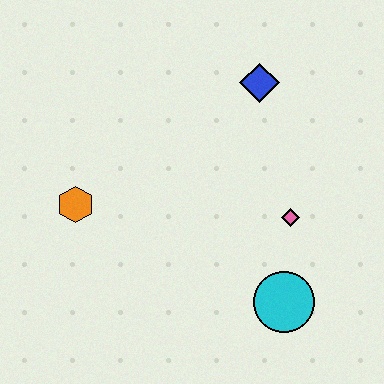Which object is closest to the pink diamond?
The cyan circle is closest to the pink diamond.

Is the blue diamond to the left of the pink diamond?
Yes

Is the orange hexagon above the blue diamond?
No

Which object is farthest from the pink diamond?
The orange hexagon is farthest from the pink diamond.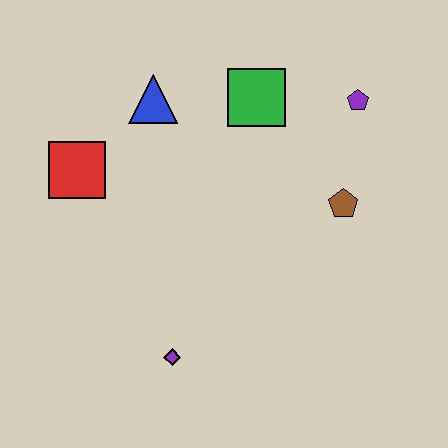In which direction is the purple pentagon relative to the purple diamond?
The purple pentagon is above the purple diamond.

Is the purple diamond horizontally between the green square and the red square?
Yes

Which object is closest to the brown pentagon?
The purple pentagon is closest to the brown pentagon.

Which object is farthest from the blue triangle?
The purple diamond is farthest from the blue triangle.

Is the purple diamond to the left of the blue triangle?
No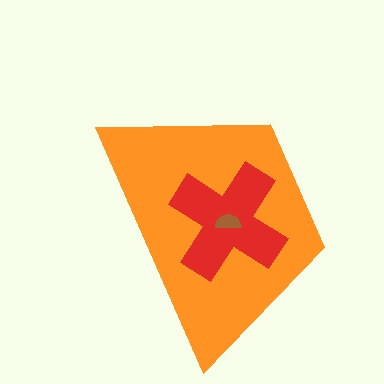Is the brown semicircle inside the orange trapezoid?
Yes.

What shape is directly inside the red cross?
The brown semicircle.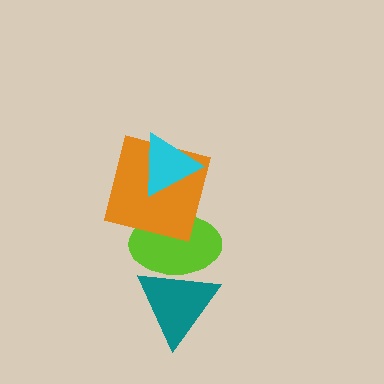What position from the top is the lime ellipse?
The lime ellipse is 3rd from the top.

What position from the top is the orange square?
The orange square is 2nd from the top.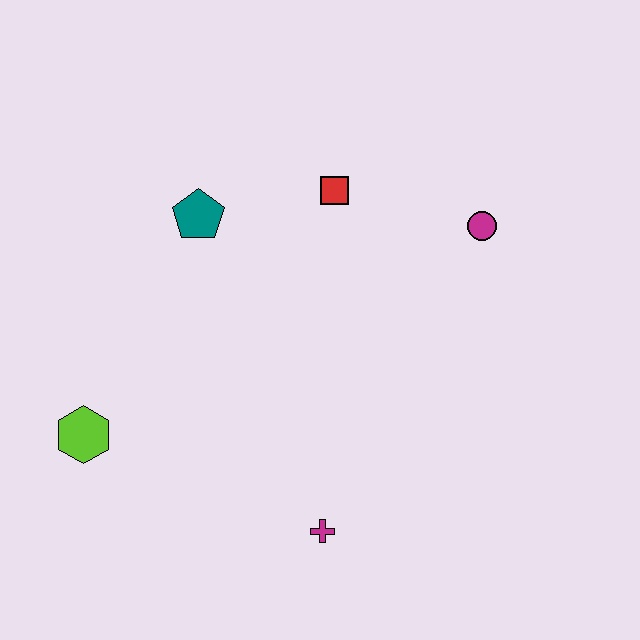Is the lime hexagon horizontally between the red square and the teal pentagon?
No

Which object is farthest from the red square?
The lime hexagon is farthest from the red square.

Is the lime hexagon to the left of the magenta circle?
Yes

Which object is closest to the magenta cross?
The lime hexagon is closest to the magenta cross.